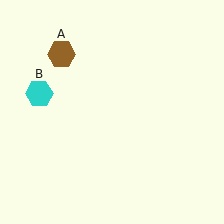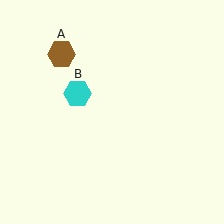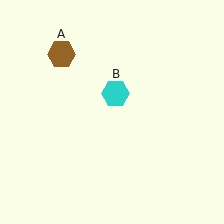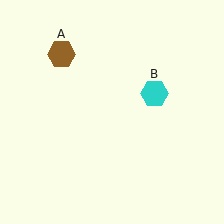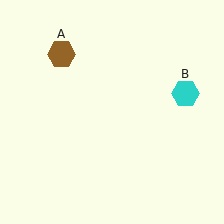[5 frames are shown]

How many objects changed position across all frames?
1 object changed position: cyan hexagon (object B).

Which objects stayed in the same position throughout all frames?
Brown hexagon (object A) remained stationary.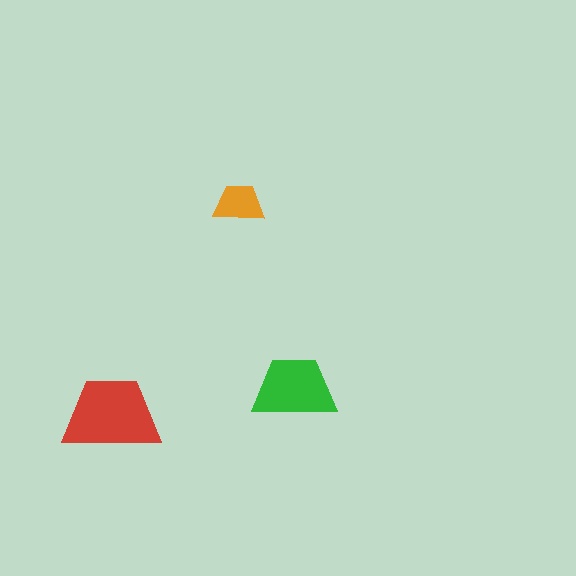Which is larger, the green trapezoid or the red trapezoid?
The red one.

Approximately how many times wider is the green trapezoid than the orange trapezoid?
About 1.5 times wider.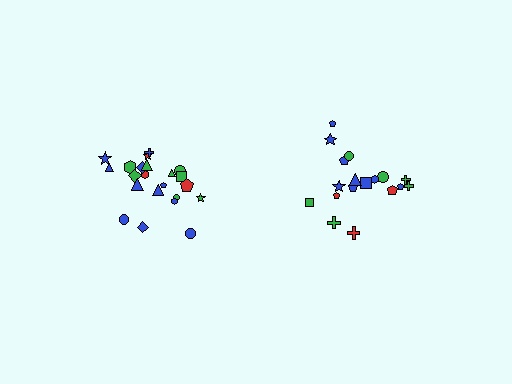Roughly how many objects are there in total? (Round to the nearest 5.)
Roughly 40 objects in total.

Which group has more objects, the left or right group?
The left group.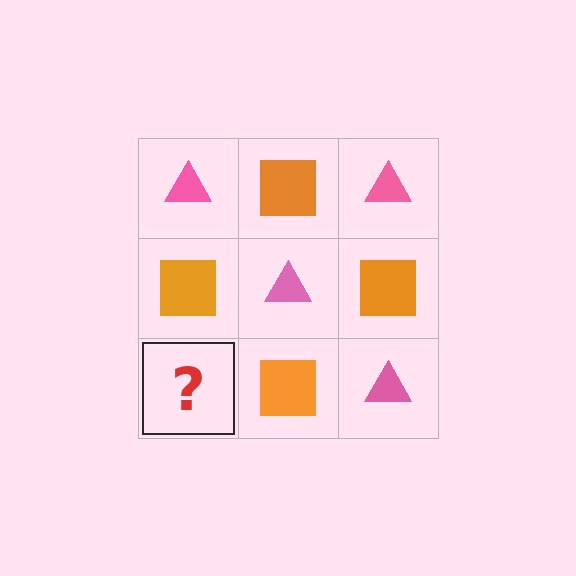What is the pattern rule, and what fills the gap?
The rule is that it alternates pink triangle and orange square in a checkerboard pattern. The gap should be filled with a pink triangle.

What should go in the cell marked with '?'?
The missing cell should contain a pink triangle.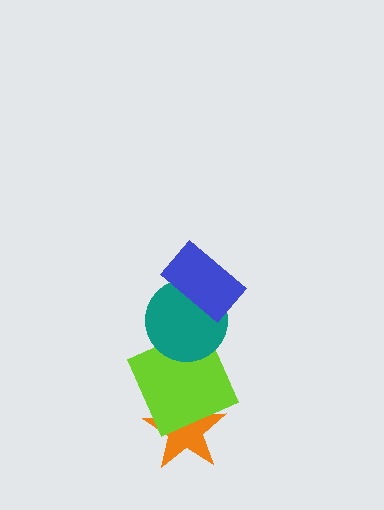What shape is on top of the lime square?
The teal circle is on top of the lime square.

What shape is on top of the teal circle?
The blue rectangle is on top of the teal circle.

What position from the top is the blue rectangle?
The blue rectangle is 1st from the top.